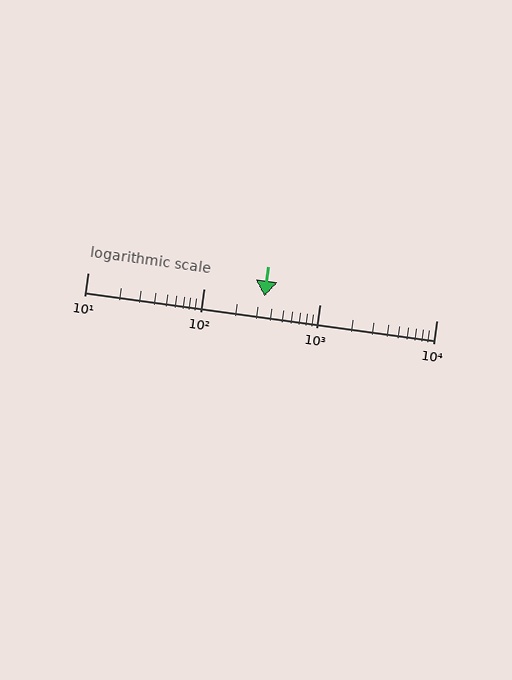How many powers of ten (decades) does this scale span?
The scale spans 3 decades, from 10 to 10000.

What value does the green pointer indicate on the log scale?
The pointer indicates approximately 330.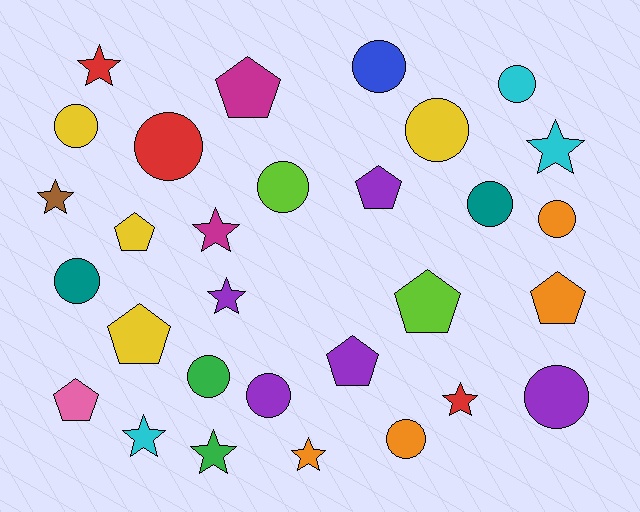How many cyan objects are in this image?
There are 3 cyan objects.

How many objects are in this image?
There are 30 objects.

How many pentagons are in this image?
There are 8 pentagons.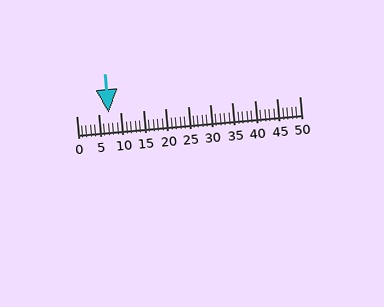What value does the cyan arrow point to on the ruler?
The cyan arrow points to approximately 7.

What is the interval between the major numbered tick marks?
The major tick marks are spaced 5 units apart.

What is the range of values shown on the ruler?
The ruler shows values from 0 to 50.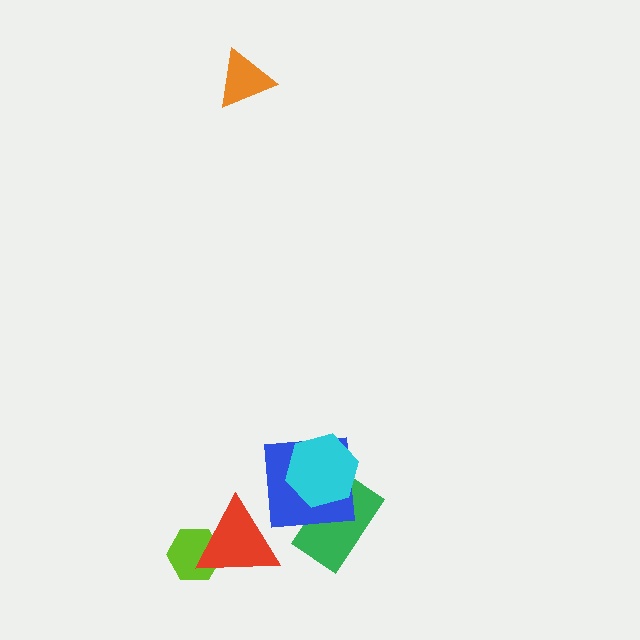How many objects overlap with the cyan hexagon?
2 objects overlap with the cyan hexagon.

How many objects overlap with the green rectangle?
2 objects overlap with the green rectangle.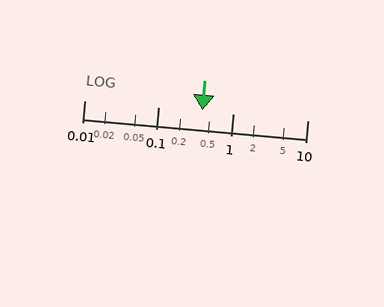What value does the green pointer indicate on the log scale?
The pointer indicates approximately 0.39.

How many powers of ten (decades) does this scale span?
The scale spans 3 decades, from 0.01 to 10.